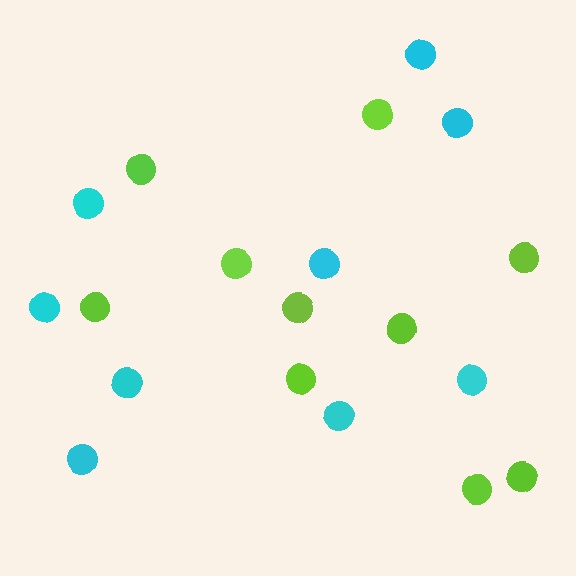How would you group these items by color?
There are 2 groups: one group of cyan circles (9) and one group of lime circles (10).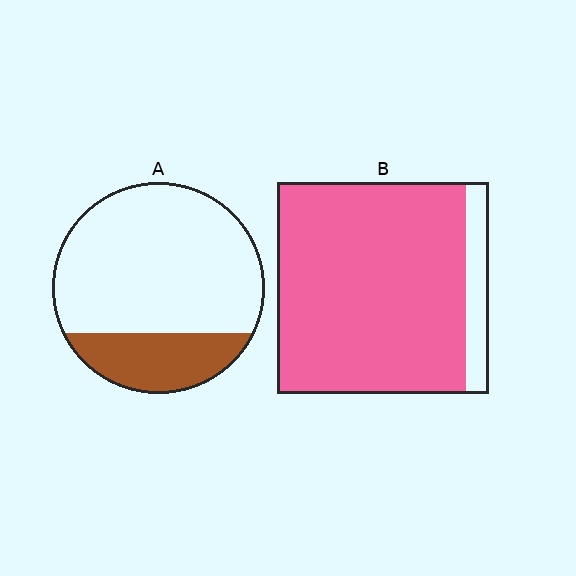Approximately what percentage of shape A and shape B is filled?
A is approximately 25% and B is approximately 90%.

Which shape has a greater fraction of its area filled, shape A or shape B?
Shape B.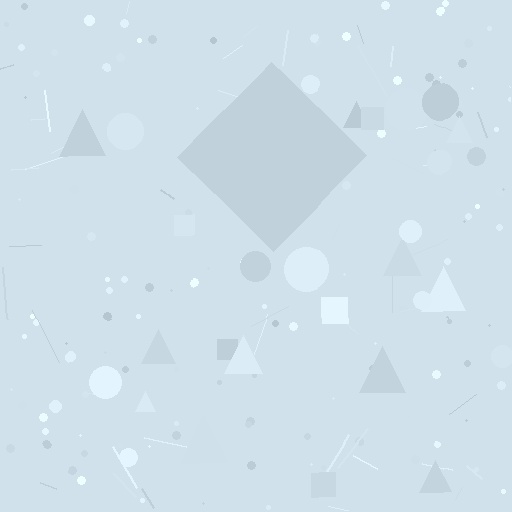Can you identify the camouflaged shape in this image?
The camouflaged shape is a diamond.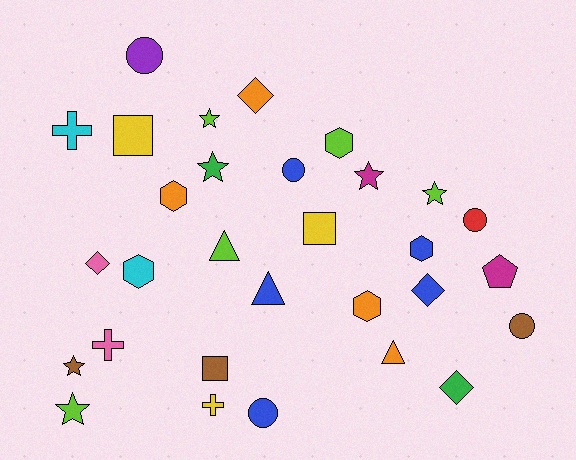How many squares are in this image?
There are 3 squares.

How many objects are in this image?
There are 30 objects.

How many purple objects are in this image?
There is 1 purple object.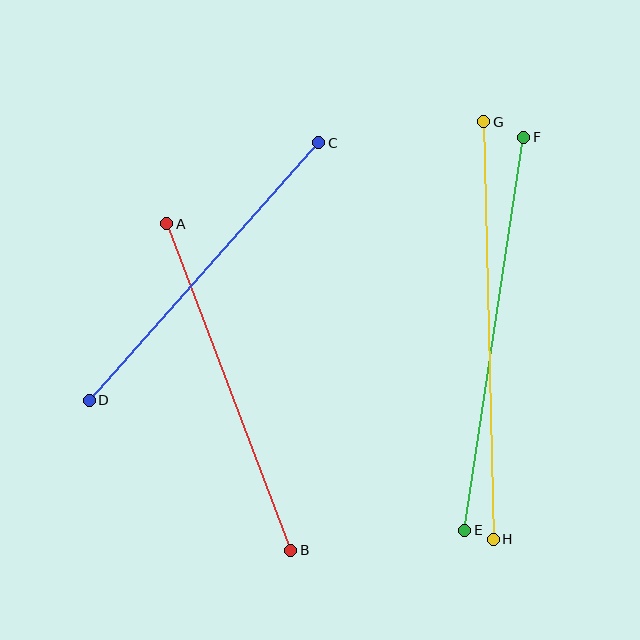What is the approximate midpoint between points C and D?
The midpoint is at approximately (204, 271) pixels.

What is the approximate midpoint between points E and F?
The midpoint is at approximately (494, 334) pixels.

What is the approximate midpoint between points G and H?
The midpoint is at approximately (488, 330) pixels.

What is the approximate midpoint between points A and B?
The midpoint is at approximately (229, 387) pixels.